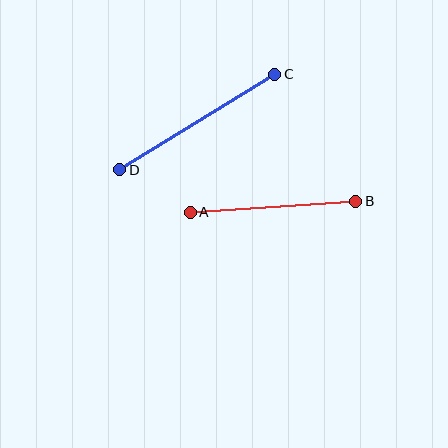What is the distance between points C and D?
The distance is approximately 182 pixels.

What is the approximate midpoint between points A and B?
The midpoint is at approximately (273, 207) pixels.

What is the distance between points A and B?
The distance is approximately 166 pixels.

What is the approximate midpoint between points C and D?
The midpoint is at approximately (197, 122) pixels.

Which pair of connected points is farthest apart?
Points C and D are farthest apart.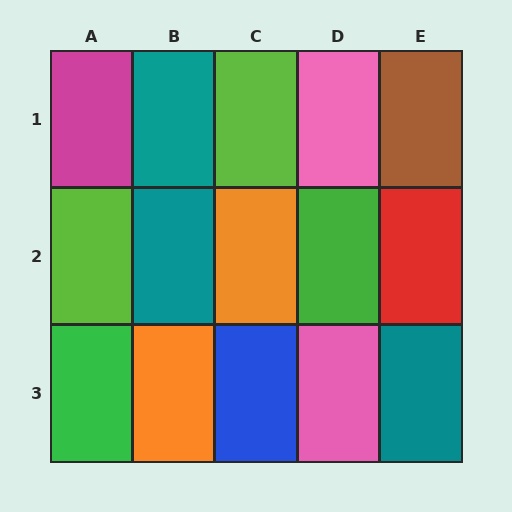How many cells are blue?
1 cell is blue.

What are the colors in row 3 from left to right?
Green, orange, blue, pink, teal.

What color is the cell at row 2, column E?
Red.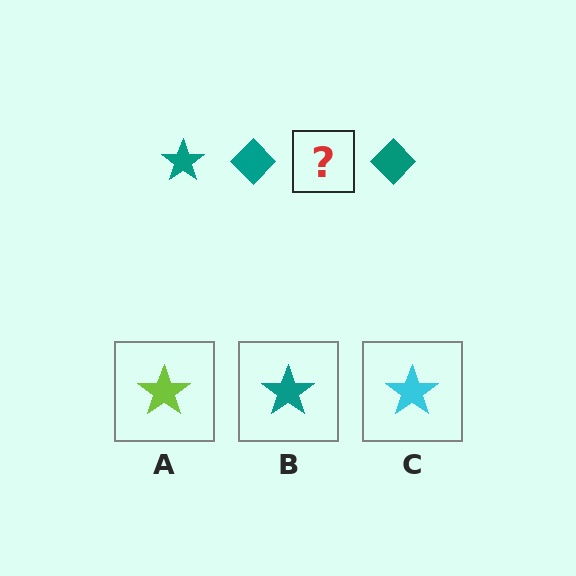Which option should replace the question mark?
Option B.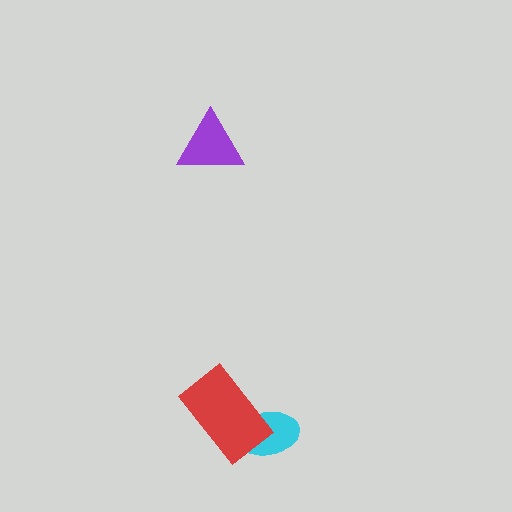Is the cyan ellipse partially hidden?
Yes, it is partially covered by another shape.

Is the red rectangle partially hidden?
No, no other shape covers it.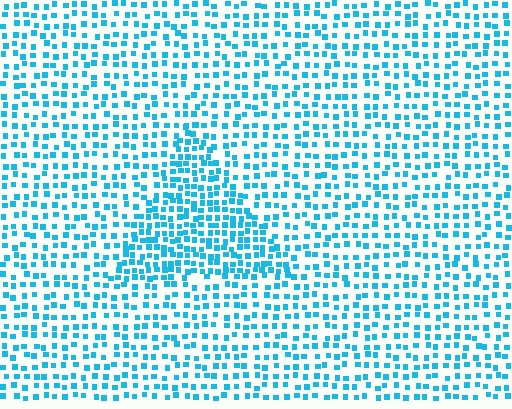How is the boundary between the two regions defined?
The boundary is defined by a change in element density (approximately 1.7x ratio). All elements are the same color, size, and shape.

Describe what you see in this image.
The image contains small cyan elements arranged at two different densities. A triangle-shaped region is visible where the elements are more densely packed than the surrounding area.